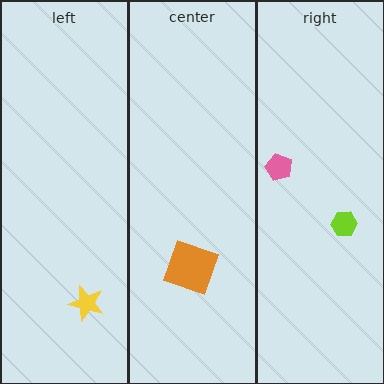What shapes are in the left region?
The yellow star.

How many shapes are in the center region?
1.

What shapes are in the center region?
The orange square.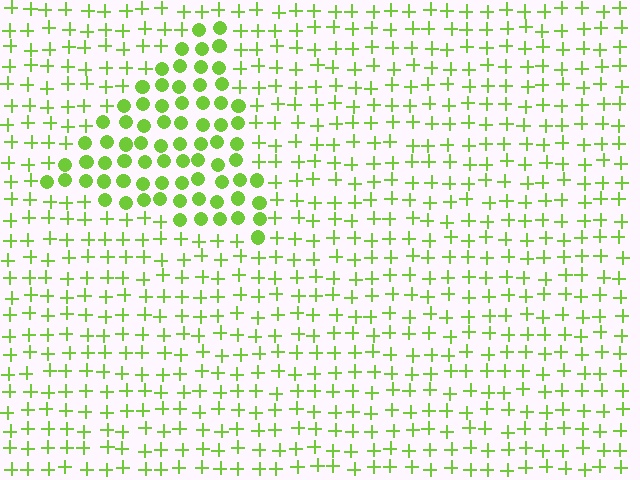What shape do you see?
I see a triangle.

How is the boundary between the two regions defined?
The boundary is defined by a change in element shape: circles inside vs. plus signs outside. All elements share the same color and spacing.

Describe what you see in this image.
The image is filled with small lime elements arranged in a uniform grid. A triangle-shaped region contains circles, while the surrounding area contains plus signs. The boundary is defined purely by the change in element shape.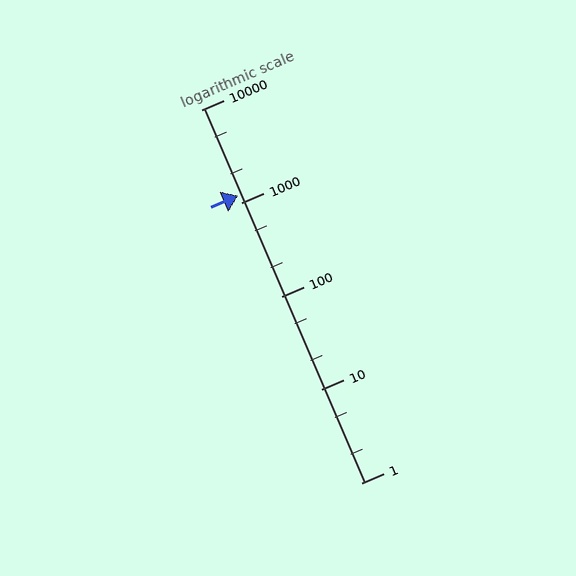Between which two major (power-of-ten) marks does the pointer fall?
The pointer is between 1000 and 10000.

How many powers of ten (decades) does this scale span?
The scale spans 4 decades, from 1 to 10000.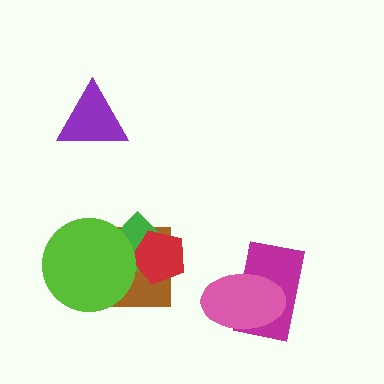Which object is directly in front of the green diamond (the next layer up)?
The red pentagon is directly in front of the green diamond.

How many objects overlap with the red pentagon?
2 objects overlap with the red pentagon.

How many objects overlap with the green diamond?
3 objects overlap with the green diamond.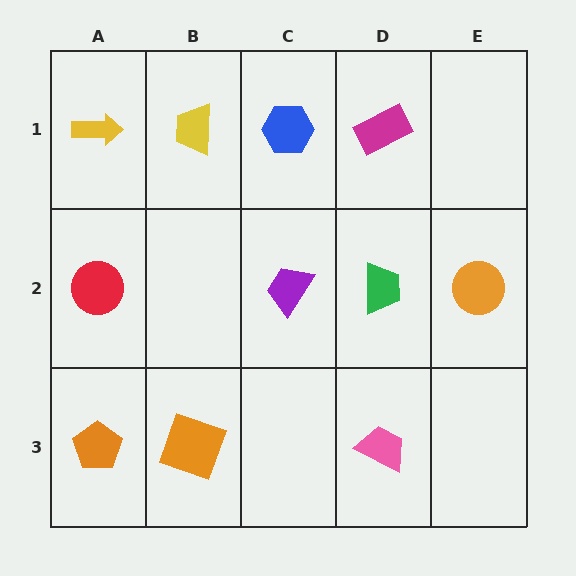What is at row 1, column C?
A blue hexagon.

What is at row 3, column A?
An orange pentagon.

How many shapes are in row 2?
4 shapes.